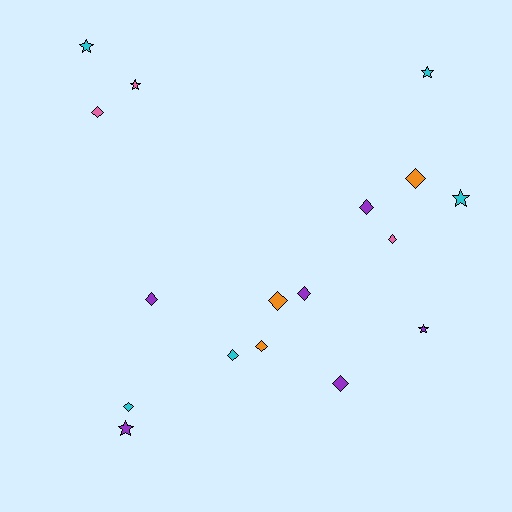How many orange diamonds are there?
There are 3 orange diamonds.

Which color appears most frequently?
Purple, with 6 objects.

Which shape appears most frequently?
Diamond, with 11 objects.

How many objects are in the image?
There are 17 objects.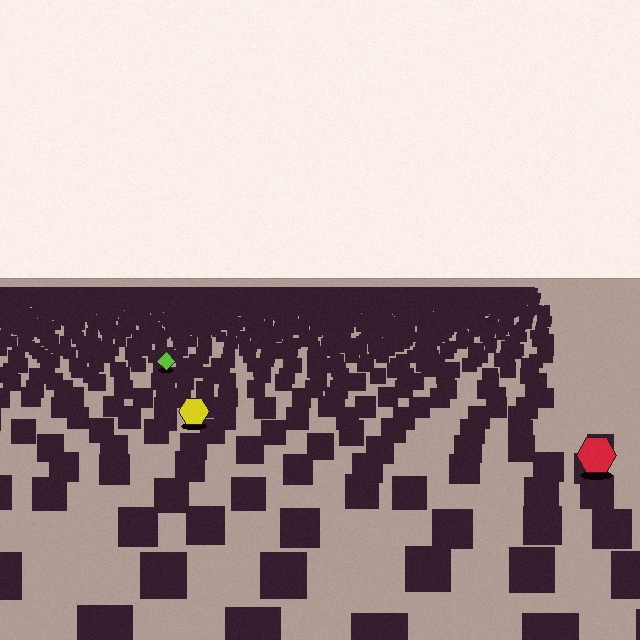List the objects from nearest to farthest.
From nearest to farthest: the red hexagon, the yellow hexagon, the lime diamond.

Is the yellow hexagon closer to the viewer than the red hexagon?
No. The red hexagon is closer — you can tell from the texture gradient: the ground texture is coarser near it.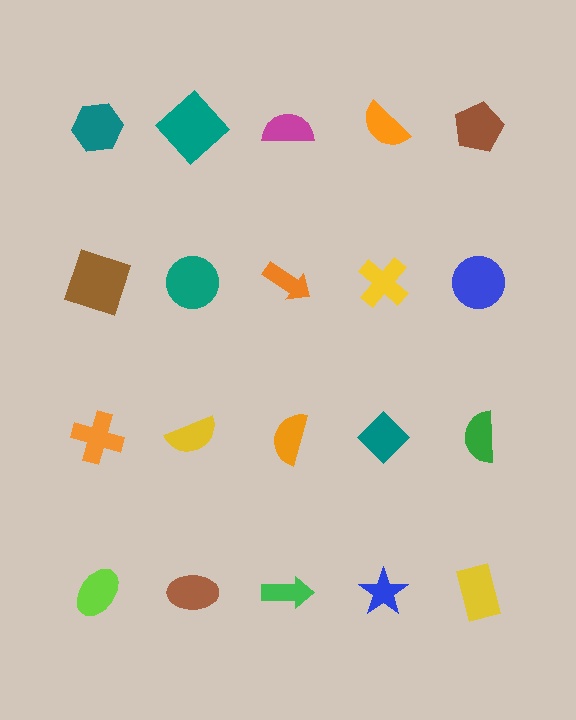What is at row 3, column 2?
A yellow semicircle.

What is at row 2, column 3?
An orange arrow.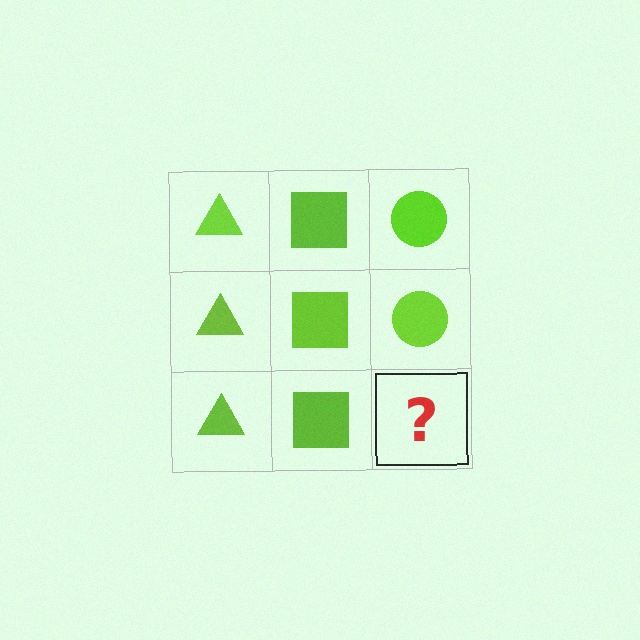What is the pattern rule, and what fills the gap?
The rule is that each column has a consistent shape. The gap should be filled with a lime circle.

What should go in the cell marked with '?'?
The missing cell should contain a lime circle.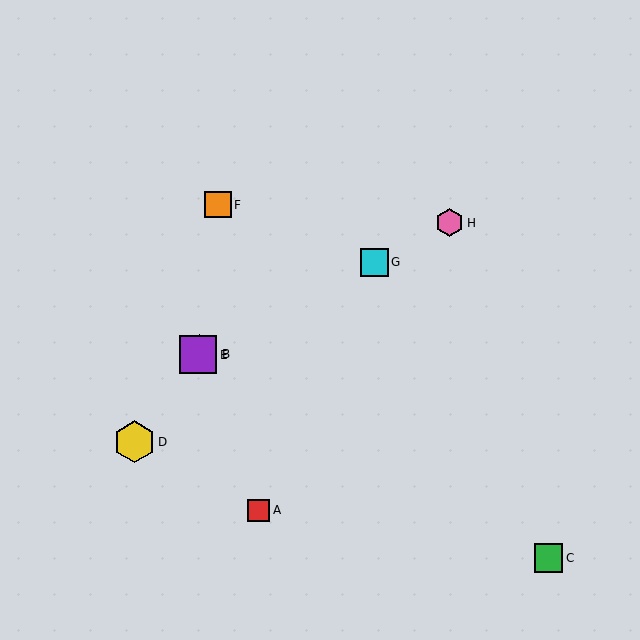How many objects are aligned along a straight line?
4 objects (B, E, G, H) are aligned along a straight line.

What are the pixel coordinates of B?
Object B is at (199, 354).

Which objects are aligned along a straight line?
Objects B, E, G, H are aligned along a straight line.